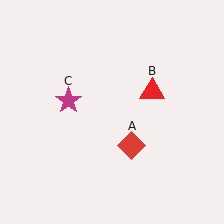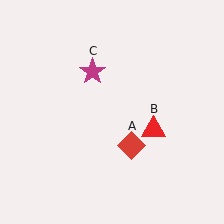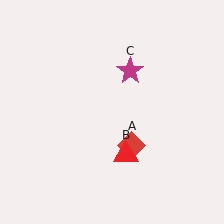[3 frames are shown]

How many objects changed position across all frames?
2 objects changed position: red triangle (object B), magenta star (object C).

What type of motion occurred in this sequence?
The red triangle (object B), magenta star (object C) rotated clockwise around the center of the scene.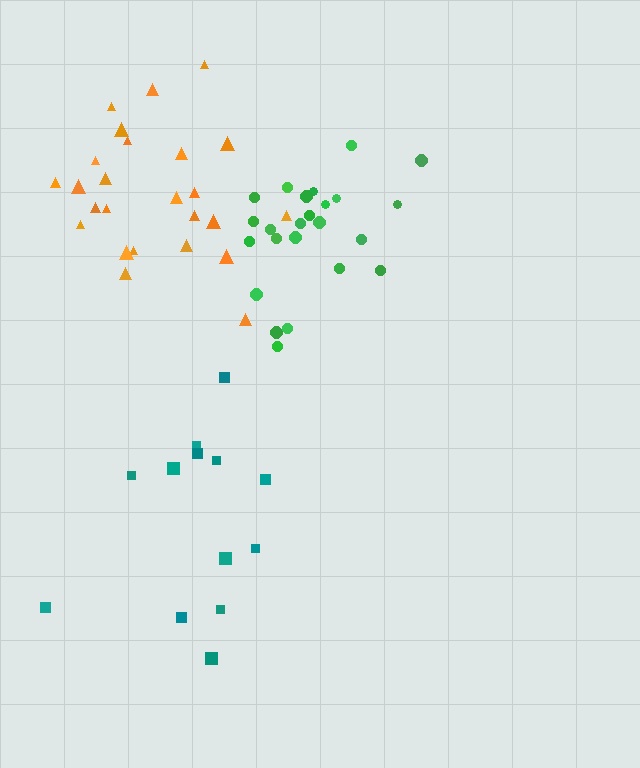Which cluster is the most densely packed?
Green.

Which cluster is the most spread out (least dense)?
Teal.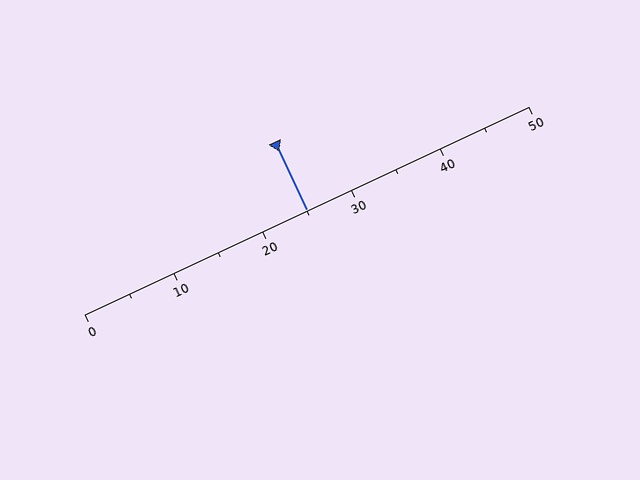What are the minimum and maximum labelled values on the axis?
The axis runs from 0 to 50.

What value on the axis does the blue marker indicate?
The marker indicates approximately 25.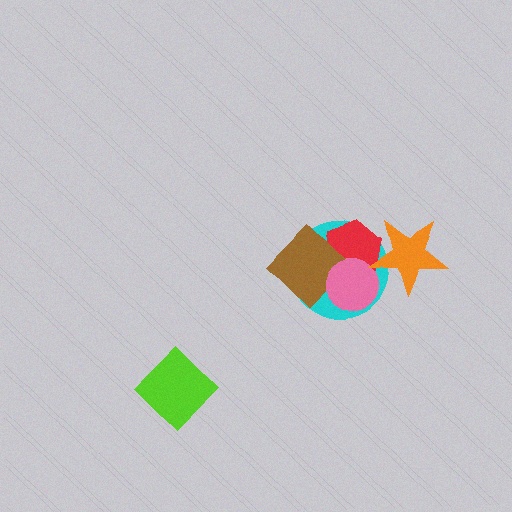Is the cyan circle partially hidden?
Yes, it is partially covered by another shape.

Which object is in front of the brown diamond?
The pink circle is in front of the brown diamond.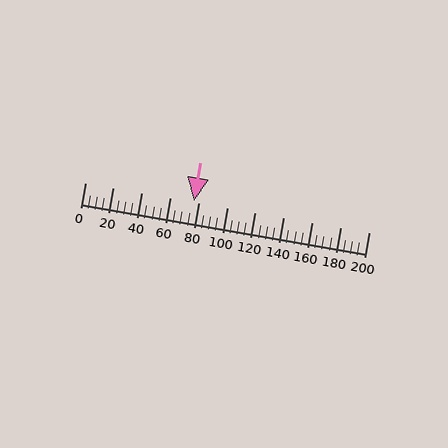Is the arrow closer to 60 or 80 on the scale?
The arrow is closer to 80.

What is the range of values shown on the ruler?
The ruler shows values from 0 to 200.